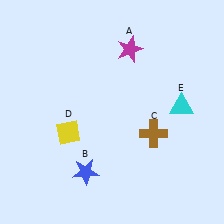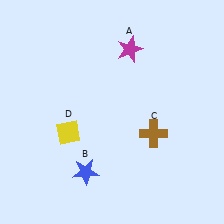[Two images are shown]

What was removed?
The cyan triangle (E) was removed in Image 2.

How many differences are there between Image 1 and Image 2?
There is 1 difference between the two images.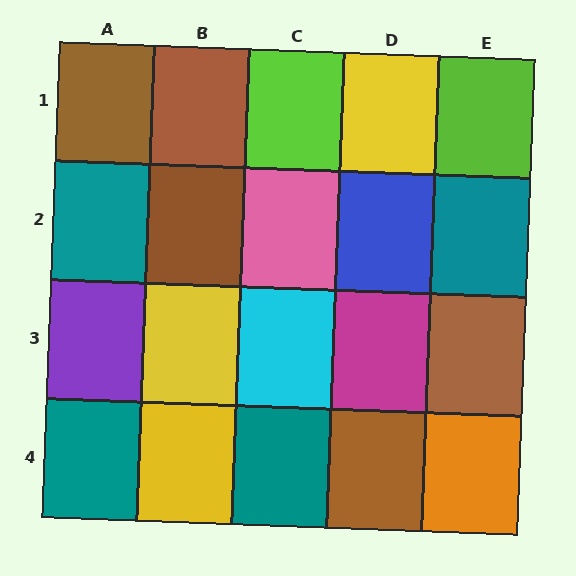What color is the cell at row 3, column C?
Cyan.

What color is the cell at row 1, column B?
Brown.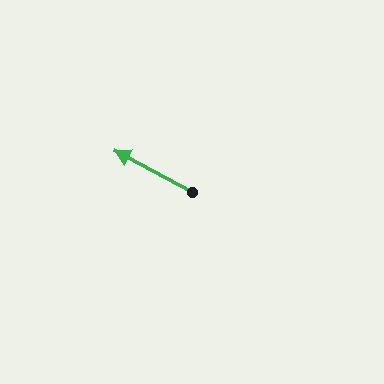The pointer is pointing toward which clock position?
Roughly 10 o'clock.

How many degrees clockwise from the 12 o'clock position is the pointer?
Approximately 298 degrees.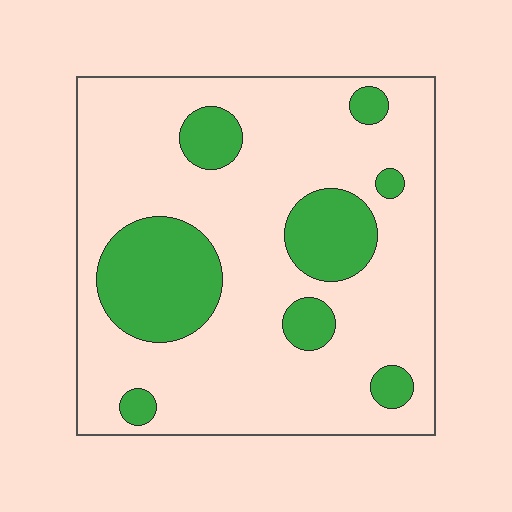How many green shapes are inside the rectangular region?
8.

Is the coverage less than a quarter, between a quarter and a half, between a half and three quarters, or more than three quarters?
Less than a quarter.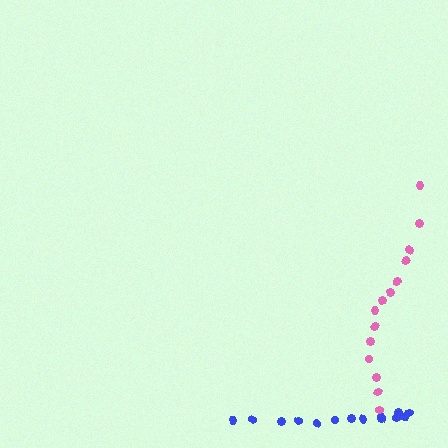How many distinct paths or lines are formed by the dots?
There are 2 distinct paths.